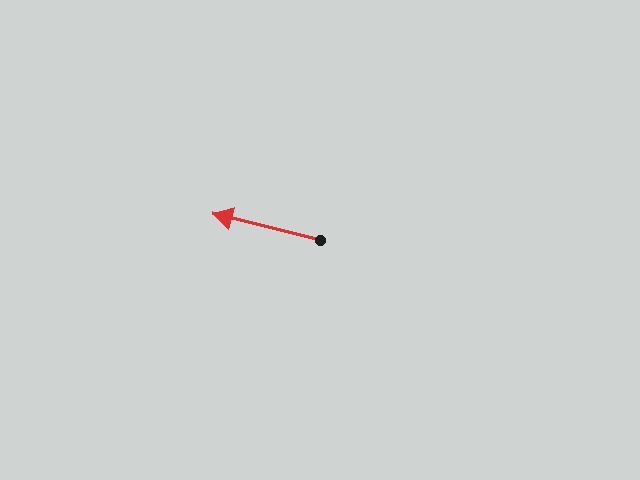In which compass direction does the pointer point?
West.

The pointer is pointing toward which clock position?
Roughly 9 o'clock.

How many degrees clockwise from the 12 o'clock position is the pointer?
Approximately 284 degrees.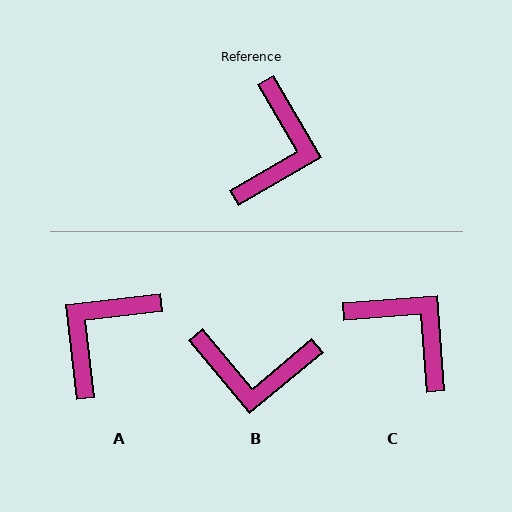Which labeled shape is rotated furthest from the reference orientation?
A, about 156 degrees away.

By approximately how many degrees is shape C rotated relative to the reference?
Approximately 64 degrees counter-clockwise.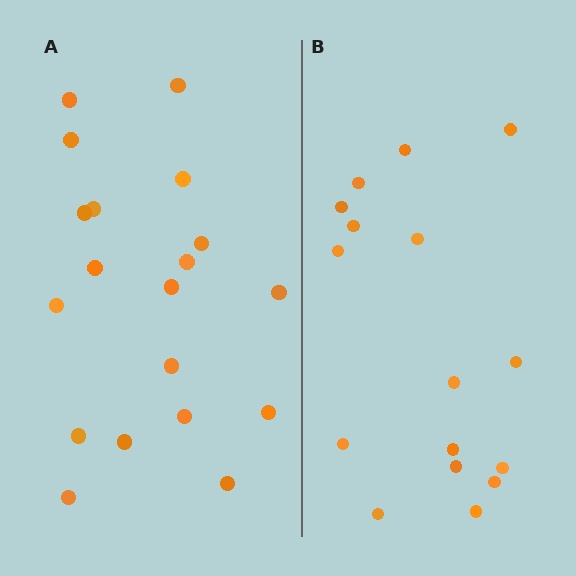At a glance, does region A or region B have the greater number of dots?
Region A (the left region) has more dots.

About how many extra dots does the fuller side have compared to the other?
Region A has just a few more — roughly 2 or 3 more dots than region B.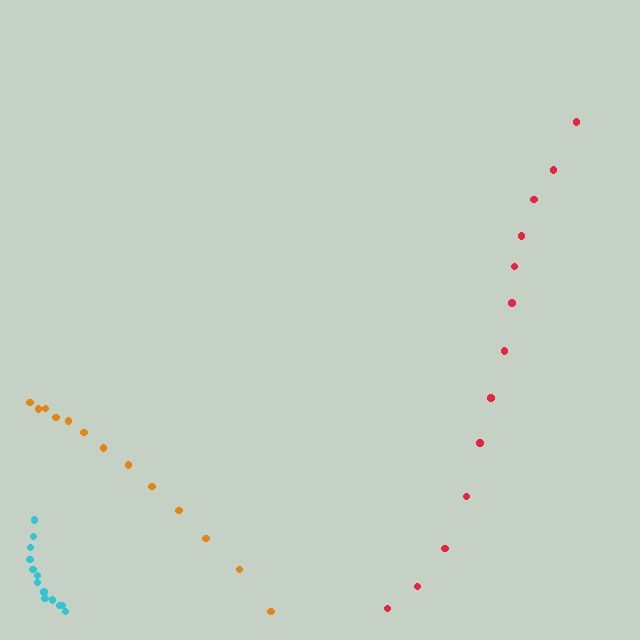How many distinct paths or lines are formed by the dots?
There are 3 distinct paths.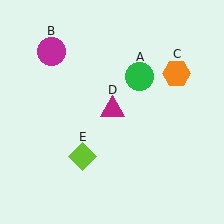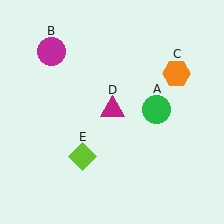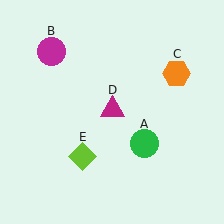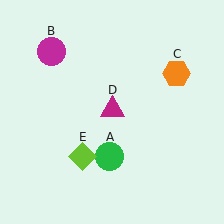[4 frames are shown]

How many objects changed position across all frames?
1 object changed position: green circle (object A).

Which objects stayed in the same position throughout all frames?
Magenta circle (object B) and orange hexagon (object C) and magenta triangle (object D) and lime diamond (object E) remained stationary.